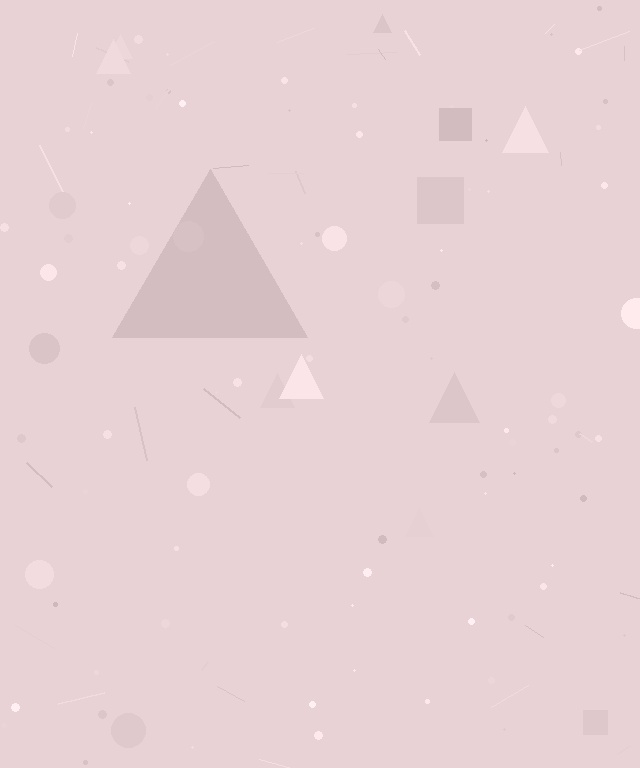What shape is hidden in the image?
A triangle is hidden in the image.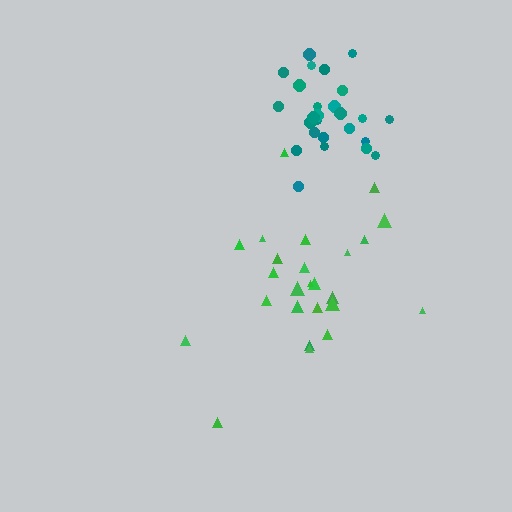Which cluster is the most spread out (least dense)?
Green.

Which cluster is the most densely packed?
Teal.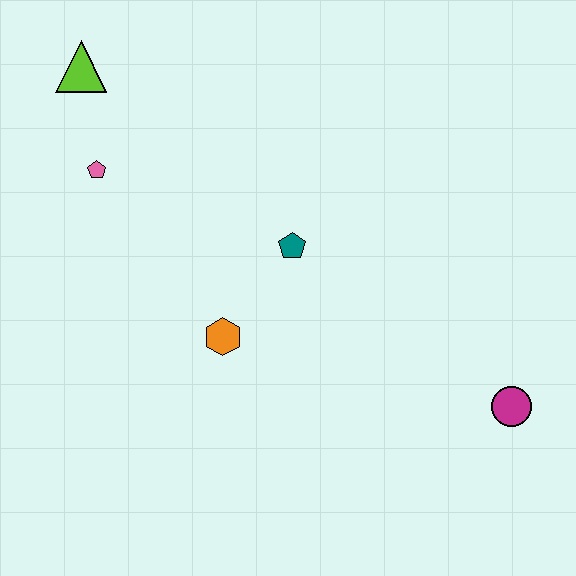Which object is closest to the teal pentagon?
The orange hexagon is closest to the teal pentagon.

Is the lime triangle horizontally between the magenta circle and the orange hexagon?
No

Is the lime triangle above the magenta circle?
Yes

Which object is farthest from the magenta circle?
The lime triangle is farthest from the magenta circle.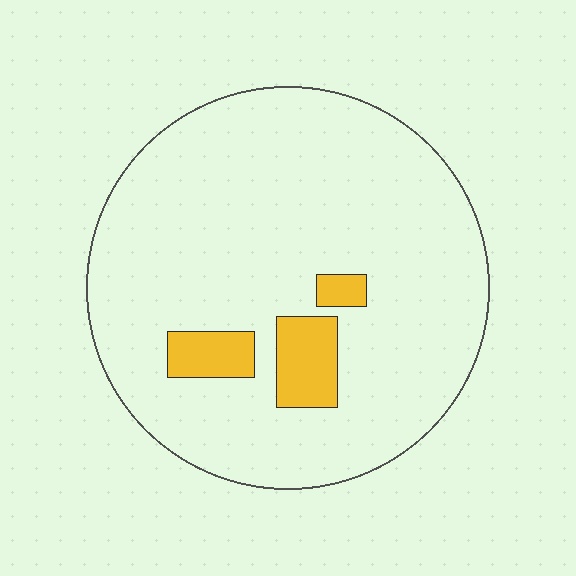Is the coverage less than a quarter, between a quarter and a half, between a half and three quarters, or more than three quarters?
Less than a quarter.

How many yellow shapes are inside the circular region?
3.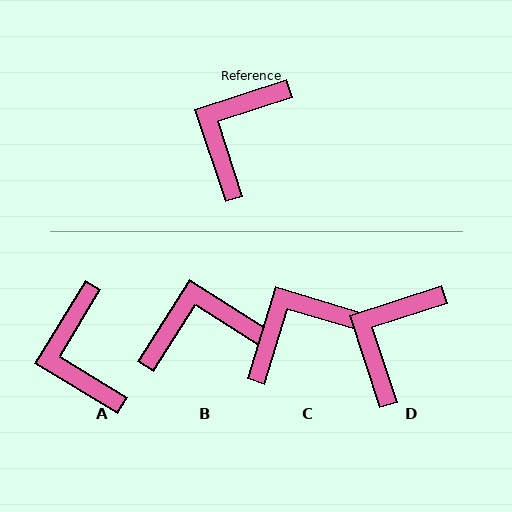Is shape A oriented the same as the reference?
No, it is off by about 41 degrees.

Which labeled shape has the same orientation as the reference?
D.